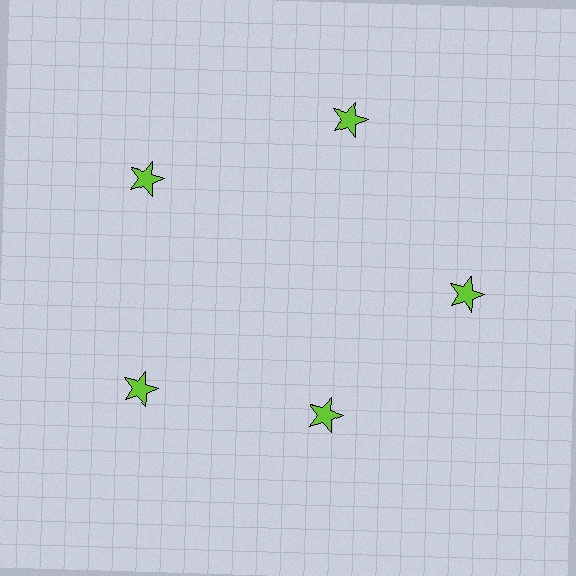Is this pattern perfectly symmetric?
No. The 5 lime stars are arranged in a ring, but one element near the 5 o'clock position is pulled inward toward the center, breaking the 5-fold rotational symmetry.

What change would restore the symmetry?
The symmetry would be restored by moving it outward, back onto the ring so that all 5 stars sit at equal angles and equal distance from the center.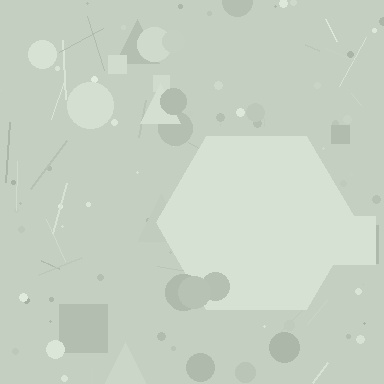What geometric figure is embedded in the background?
A hexagon is embedded in the background.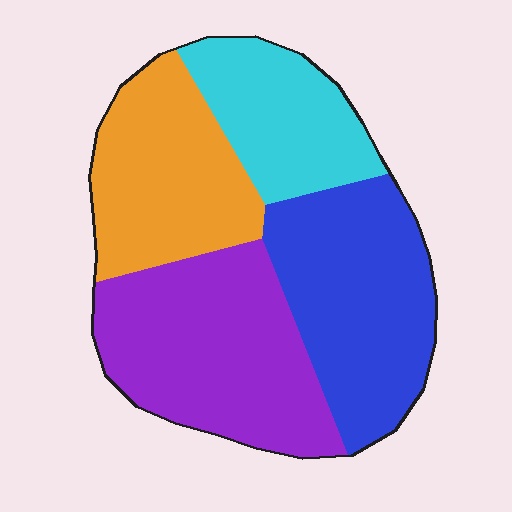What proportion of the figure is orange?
Orange takes up about one quarter (1/4) of the figure.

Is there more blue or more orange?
Blue.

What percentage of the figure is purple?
Purple covers about 30% of the figure.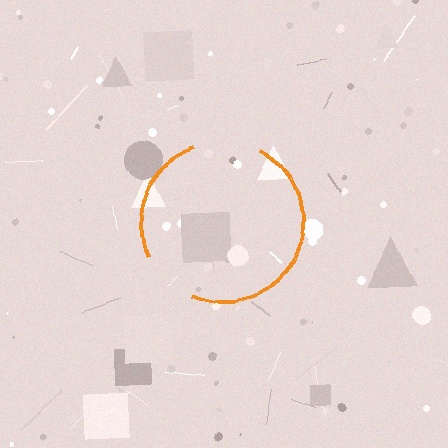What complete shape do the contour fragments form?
The contour fragments form a circle.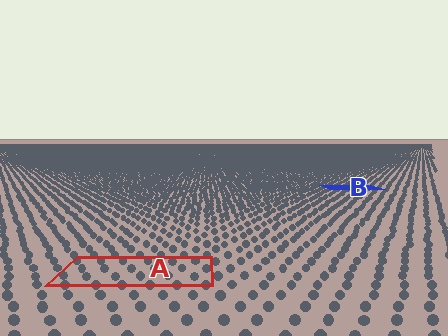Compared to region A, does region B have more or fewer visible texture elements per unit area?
Region B has more texture elements per unit area — they are packed more densely because it is farther away.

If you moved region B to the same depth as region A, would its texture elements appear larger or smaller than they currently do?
They would appear larger. At a closer depth, the same texture elements are projected at a bigger on-screen size.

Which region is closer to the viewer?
Region A is closer. The texture elements there are larger and more spread out.